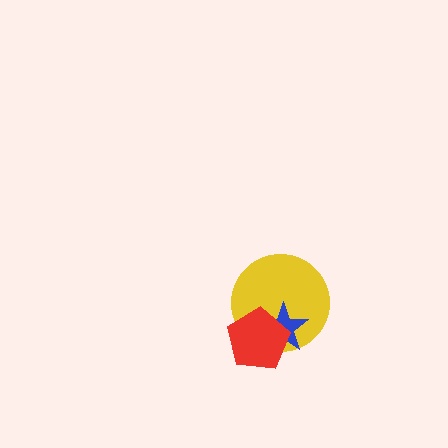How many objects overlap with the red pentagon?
2 objects overlap with the red pentagon.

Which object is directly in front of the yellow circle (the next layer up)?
The blue star is directly in front of the yellow circle.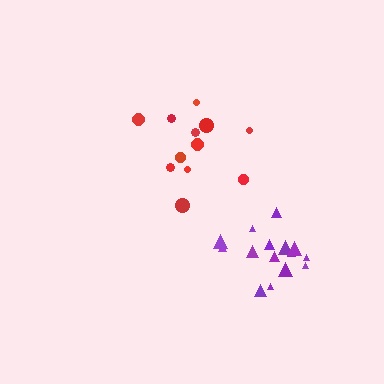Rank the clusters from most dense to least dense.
purple, red.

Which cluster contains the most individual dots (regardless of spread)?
Purple (16).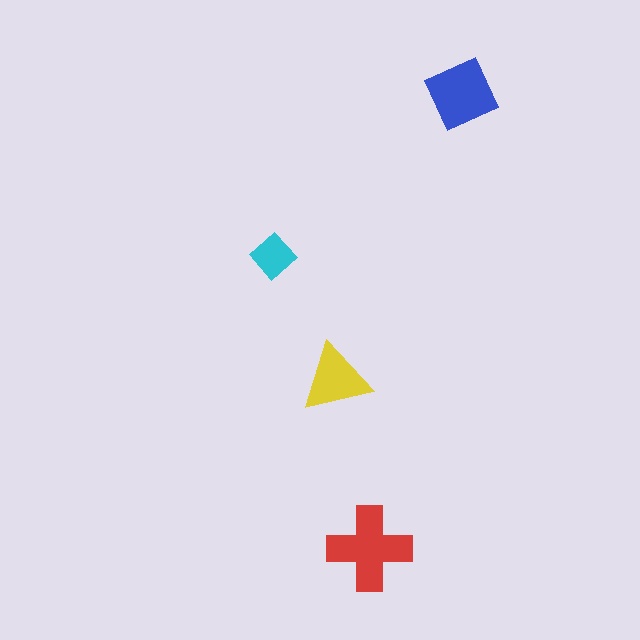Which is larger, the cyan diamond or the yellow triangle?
The yellow triangle.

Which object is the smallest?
The cyan diamond.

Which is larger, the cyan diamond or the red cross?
The red cross.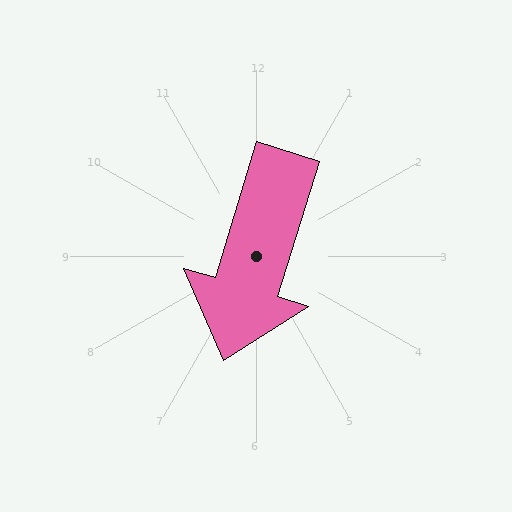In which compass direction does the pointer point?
South.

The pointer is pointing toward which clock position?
Roughly 7 o'clock.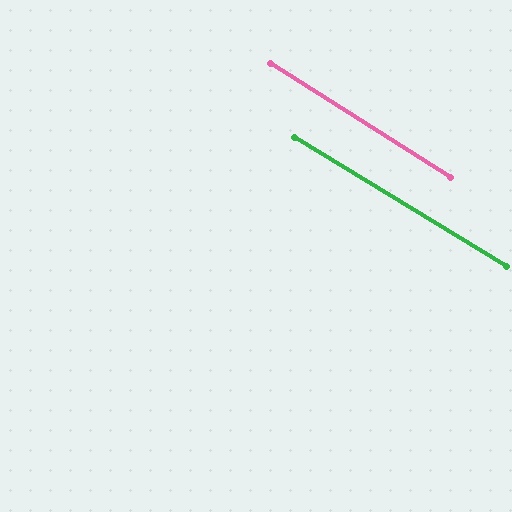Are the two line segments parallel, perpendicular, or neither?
Parallel — their directions differ by only 1.0°.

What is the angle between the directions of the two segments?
Approximately 1 degree.